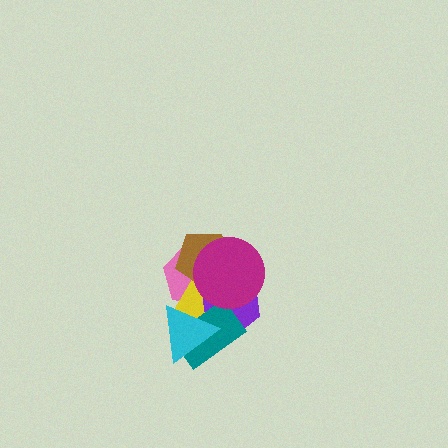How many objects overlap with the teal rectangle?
3 objects overlap with the teal rectangle.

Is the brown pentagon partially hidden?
Yes, it is partially covered by another shape.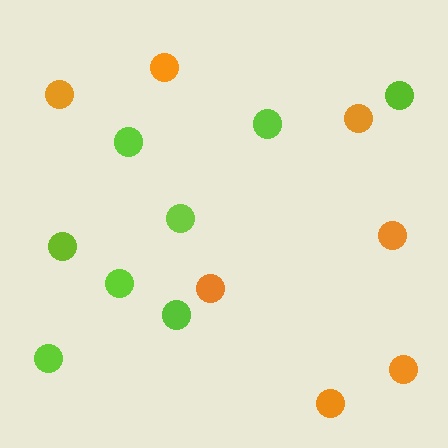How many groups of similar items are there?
There are 2 groups: one group of lime circles (8) and one group of orange circles (7).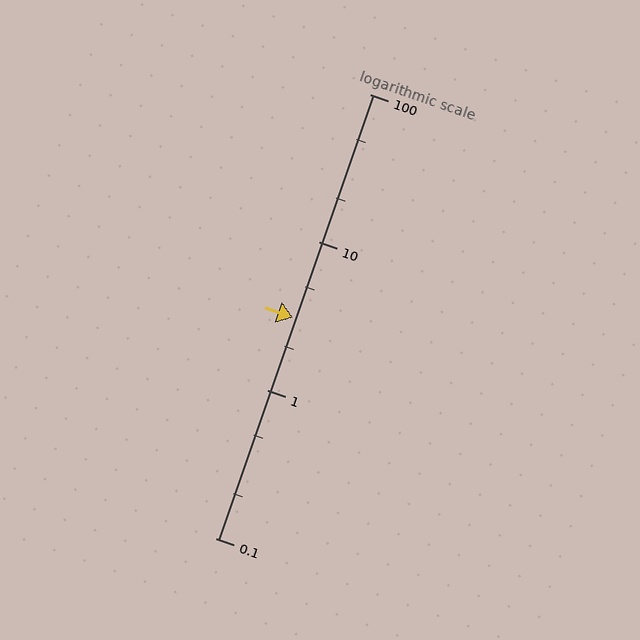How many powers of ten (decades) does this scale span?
The scale spans 3 decades, from 0.1 to 100.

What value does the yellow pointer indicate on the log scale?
The pointer indicates approximately 3.1.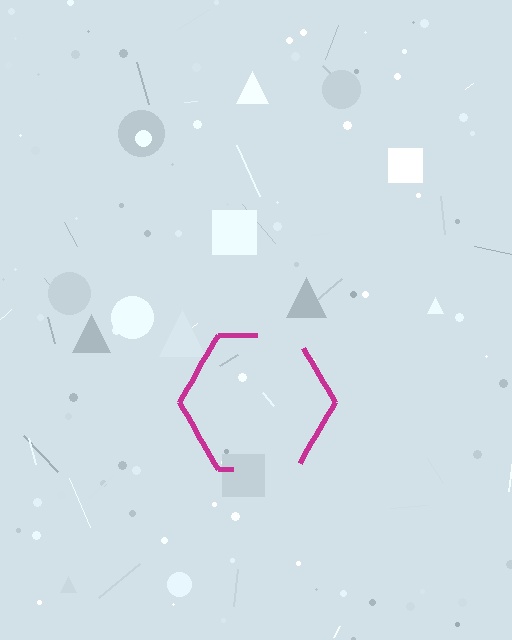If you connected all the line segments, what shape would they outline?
They would outline a hexagon.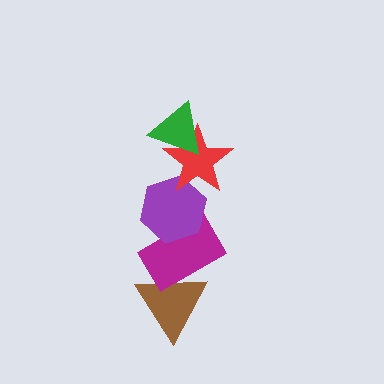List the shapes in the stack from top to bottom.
From top to bottom: the green triangle, the red star, the purple hexagon, the magenta rectangle, the brown triangle.